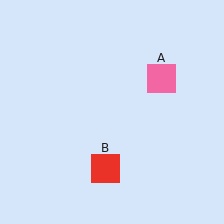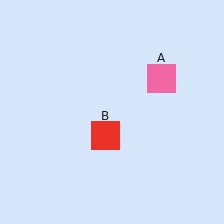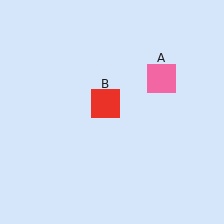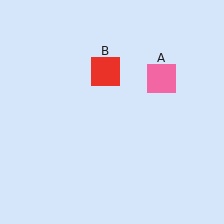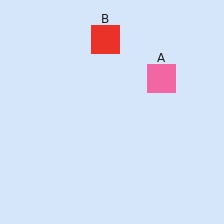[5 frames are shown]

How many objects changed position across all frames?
1 object changed position: red square (object B).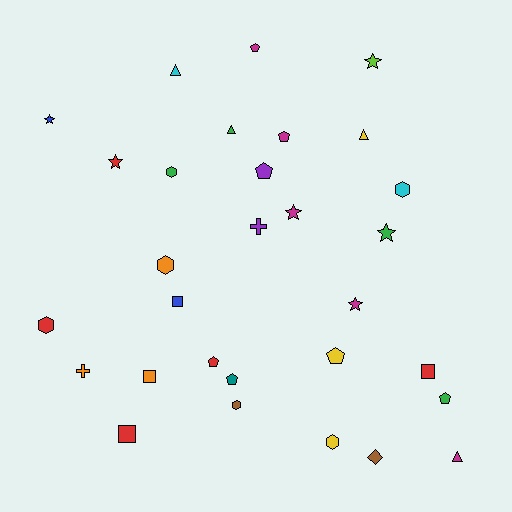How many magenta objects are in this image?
There are 5 magenta objects.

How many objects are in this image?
There are 30 objects.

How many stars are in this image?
There are 6 stars.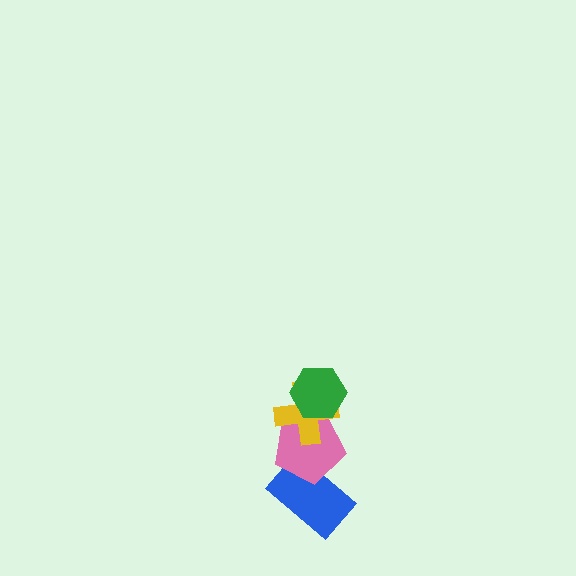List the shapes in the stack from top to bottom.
From top to bottom: the green hexagon, the yellow cross, the pink pentagon, the blue rectangle.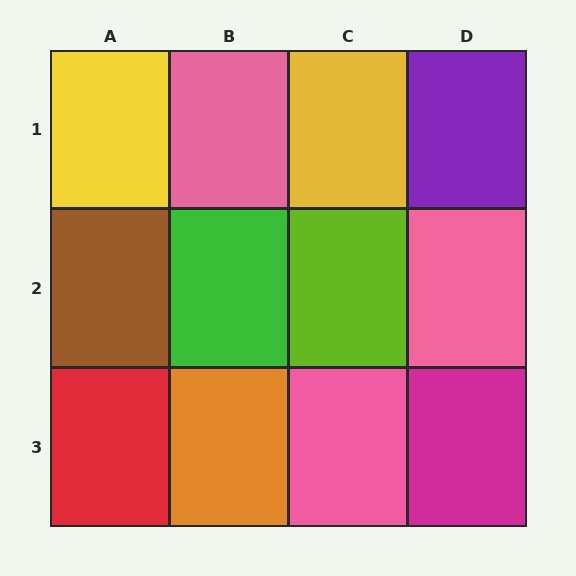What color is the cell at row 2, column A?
Brown.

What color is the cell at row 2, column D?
Pink.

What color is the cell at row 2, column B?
Green.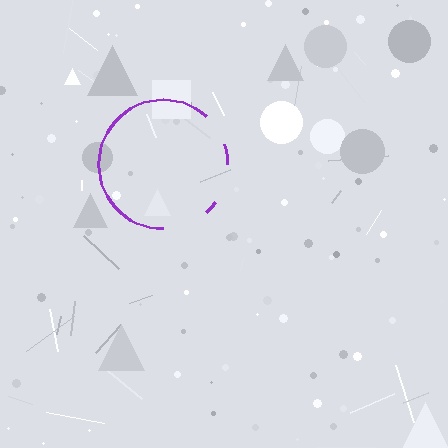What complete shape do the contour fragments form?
The contour fragments form a circle.